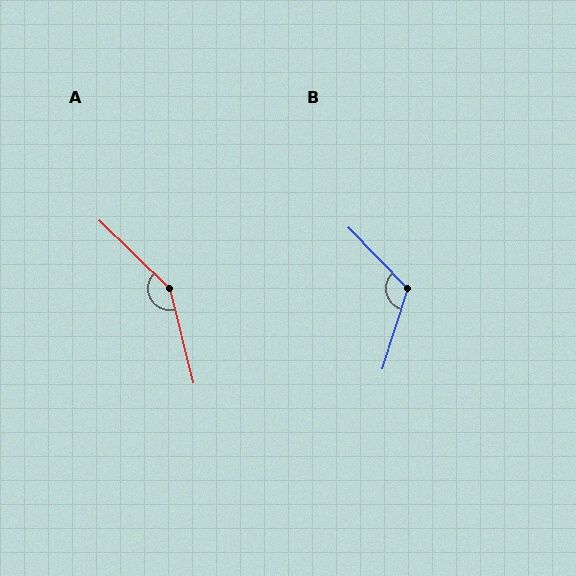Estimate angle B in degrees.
Approximately 119 degrees.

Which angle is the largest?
A, at approximately 149 degrees.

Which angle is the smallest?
B, at approximately 119 degrees.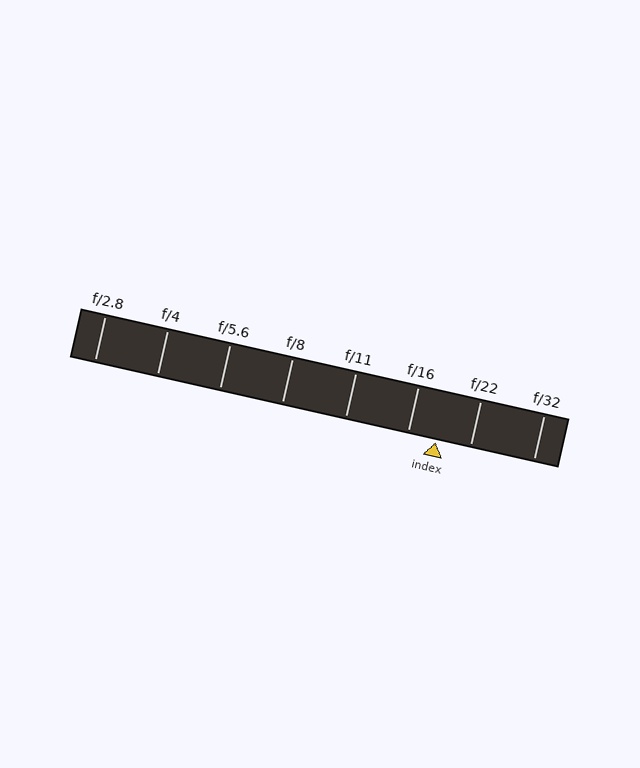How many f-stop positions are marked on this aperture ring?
There are 8 f-stop positions marked.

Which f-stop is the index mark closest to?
The index mark is closest to f/16.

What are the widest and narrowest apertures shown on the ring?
The widest aperture shown is f/2.8 and the narrowest is f/32.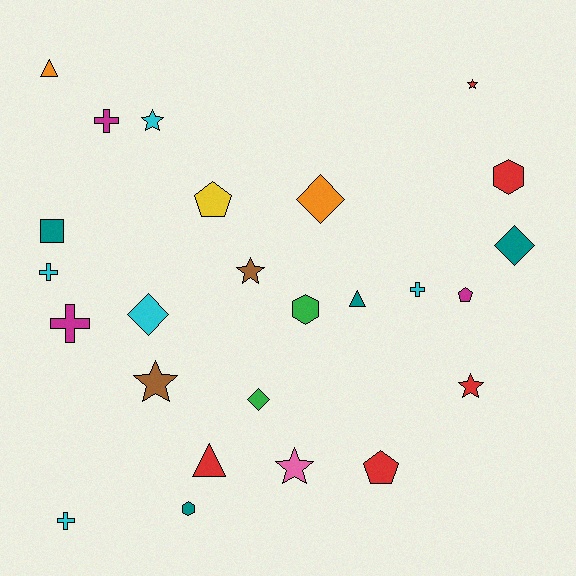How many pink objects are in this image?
There is 1 pink object.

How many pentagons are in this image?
There are 3 pentagons.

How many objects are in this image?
There are 25 objects.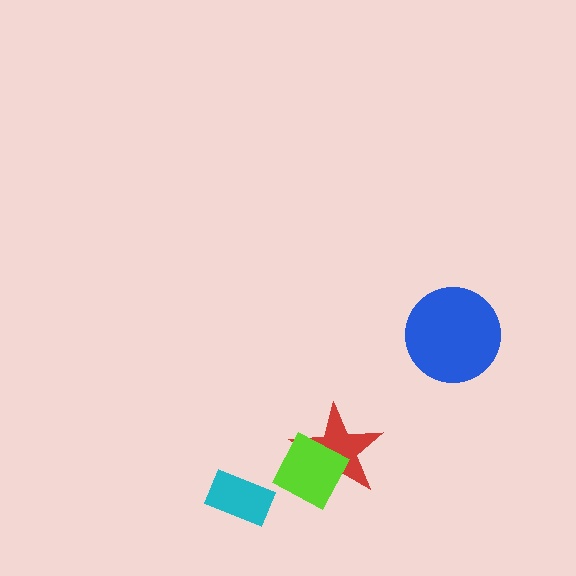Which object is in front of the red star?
The lime diamond is in front of the red star.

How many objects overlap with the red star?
1 object overlaps with the red star.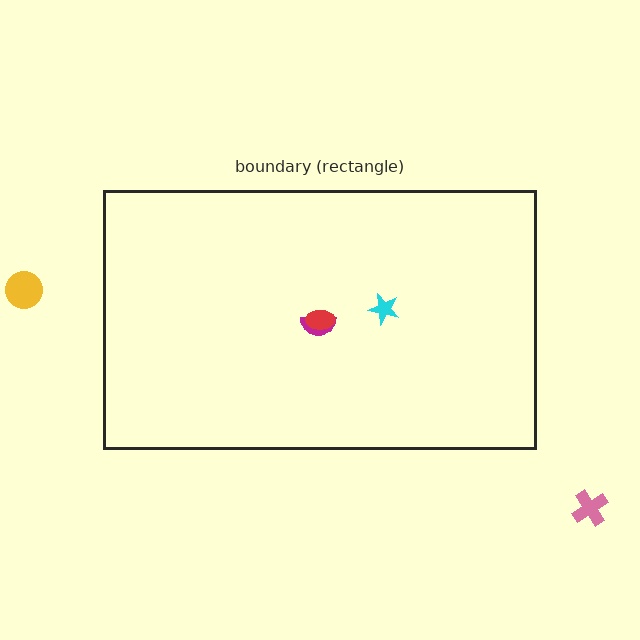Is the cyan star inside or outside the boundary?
Inside.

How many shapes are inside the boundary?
3 inside, 2 outside.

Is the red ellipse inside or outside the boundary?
Inside.